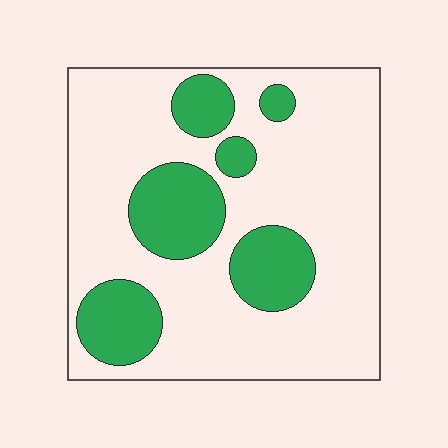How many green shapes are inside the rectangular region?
6.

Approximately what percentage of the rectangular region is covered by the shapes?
Approximately 25%.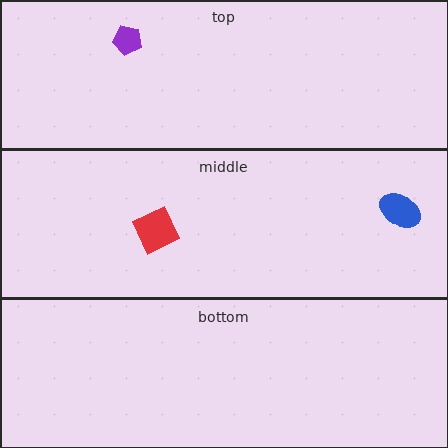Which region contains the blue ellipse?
The middle region.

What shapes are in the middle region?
The blue ellipse, the red square.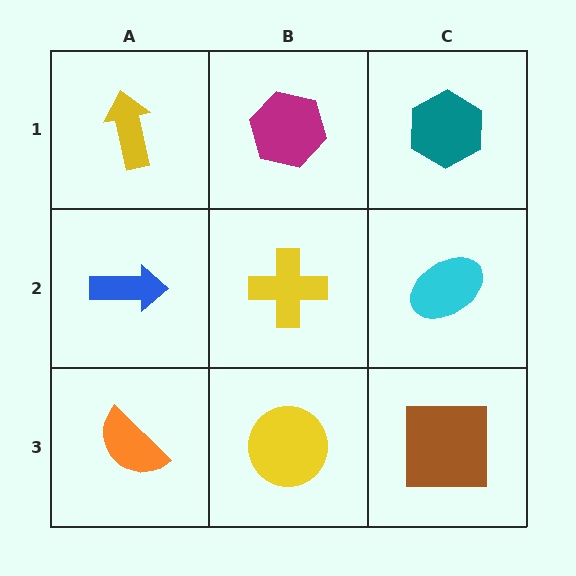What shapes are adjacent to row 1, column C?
A cyan ellipse (row 2, column C), a magenta hexagon (row 1, column B).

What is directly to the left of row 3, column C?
A yellow circle.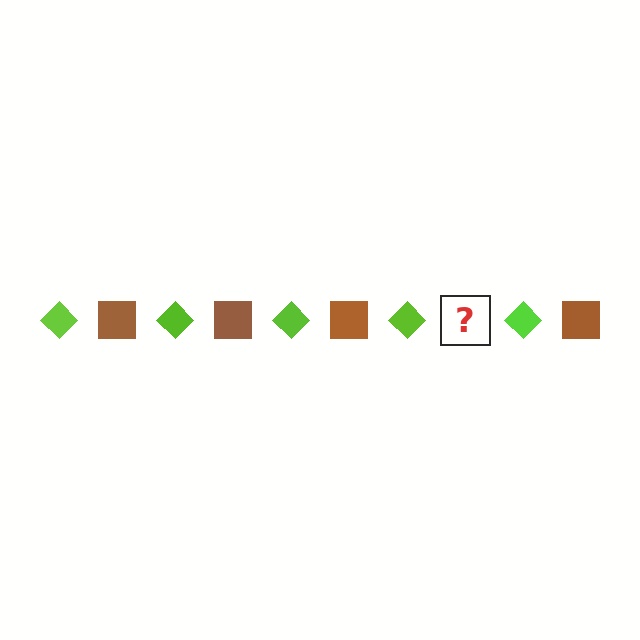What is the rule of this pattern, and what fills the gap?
The rule is that the pattern alternates between lime diamond and brown square. The gap should be filled with a brown square.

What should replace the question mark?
The question mark should be replaced with a brown square.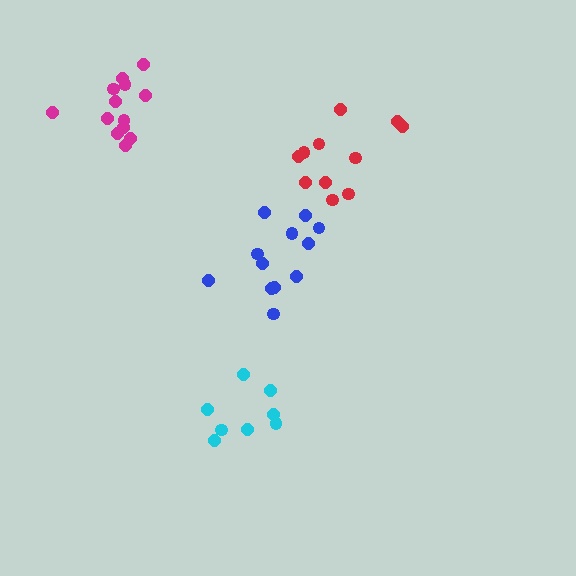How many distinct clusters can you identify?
There are 4 distinct clusters.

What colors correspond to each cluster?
The clusters are colored: cyan, red, blue, magenta.